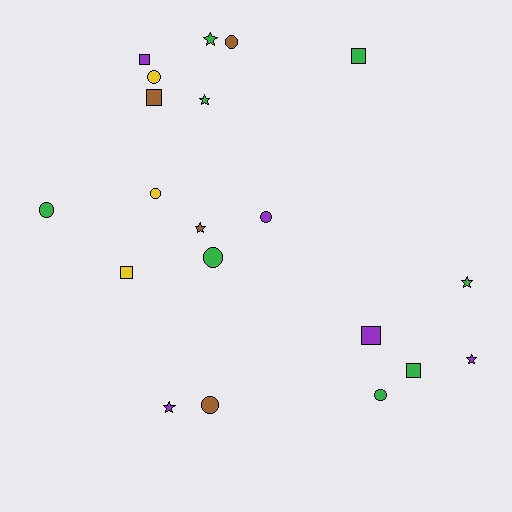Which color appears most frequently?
Green, with 8 objects.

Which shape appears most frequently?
Circle, with 8 objects.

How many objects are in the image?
There are 20 objects.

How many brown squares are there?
There is 1 brown square.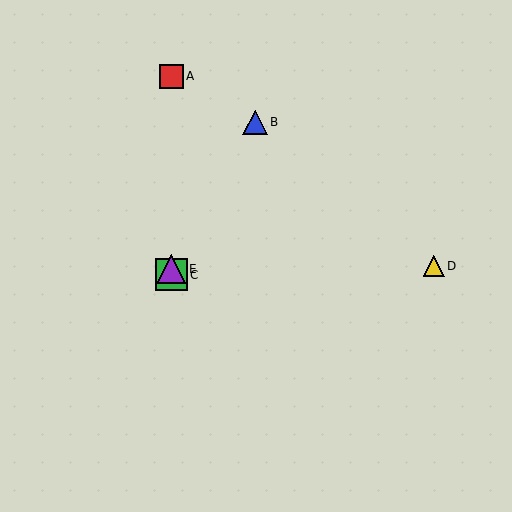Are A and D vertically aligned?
No, A is at x≈171 and D is at x≈434.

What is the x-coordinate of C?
Object C is at x≈171.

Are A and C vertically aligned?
Yes, both are at x≈171.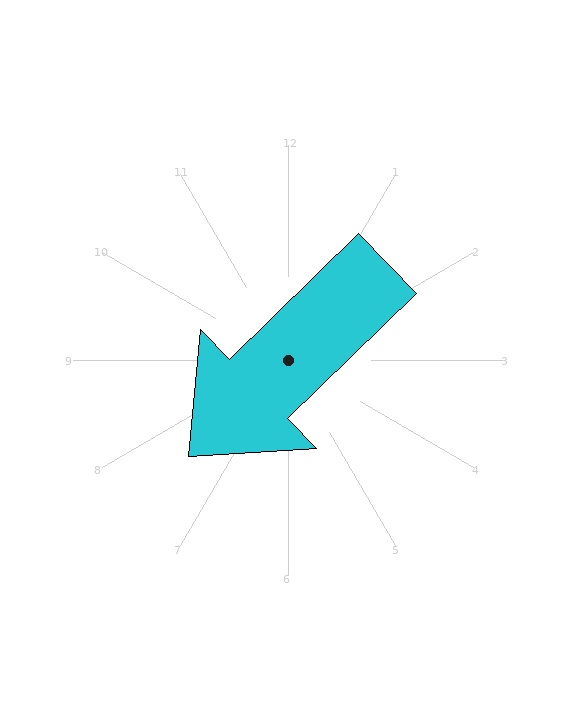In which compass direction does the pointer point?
Southwest.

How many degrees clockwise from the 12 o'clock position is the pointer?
Approximately 226 degrees.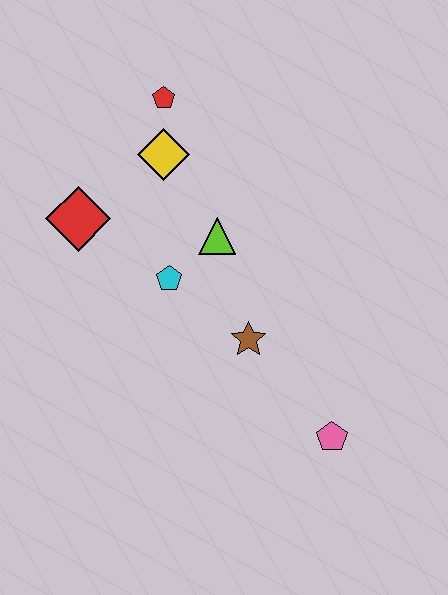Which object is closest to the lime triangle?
The cyan pentagon is closest to the lime triangle.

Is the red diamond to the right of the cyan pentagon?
No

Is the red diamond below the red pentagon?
Yes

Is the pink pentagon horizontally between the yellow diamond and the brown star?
No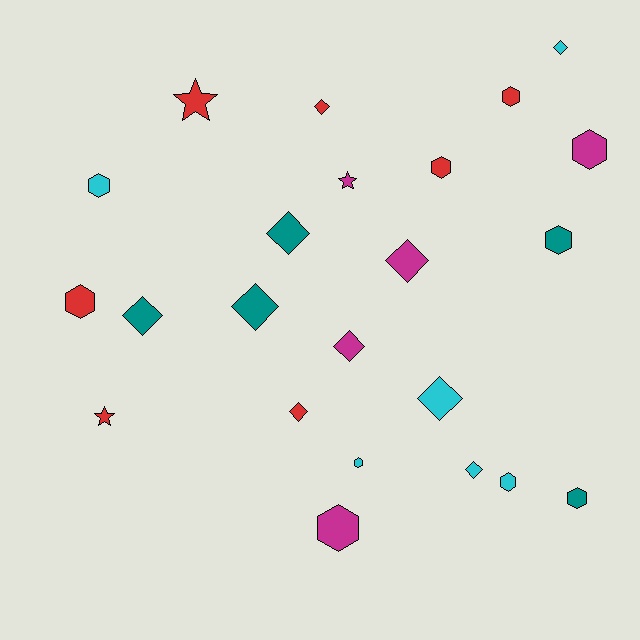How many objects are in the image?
There are 23 objects.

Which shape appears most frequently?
Hexagon, with 10 objects.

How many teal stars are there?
There are no teal stars.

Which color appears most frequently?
Red, with 7 objects.